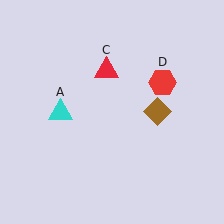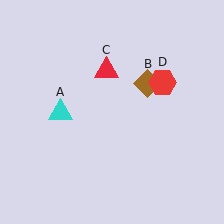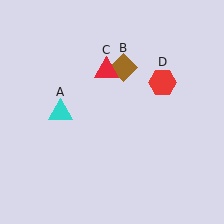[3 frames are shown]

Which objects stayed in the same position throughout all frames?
Cyan triangle (object A) and red triangle (object C) and red hexagon (object D) remained stationary.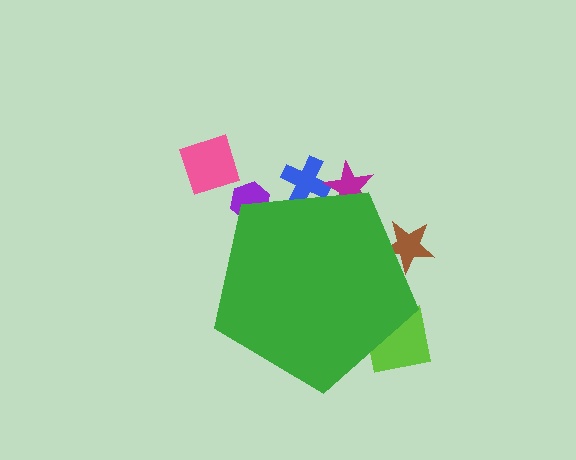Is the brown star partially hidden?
Yes, the brown star is partially hidden behind the green pentagon.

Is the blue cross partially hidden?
Yes, the blue cross is partially hidden behind the green pentagon.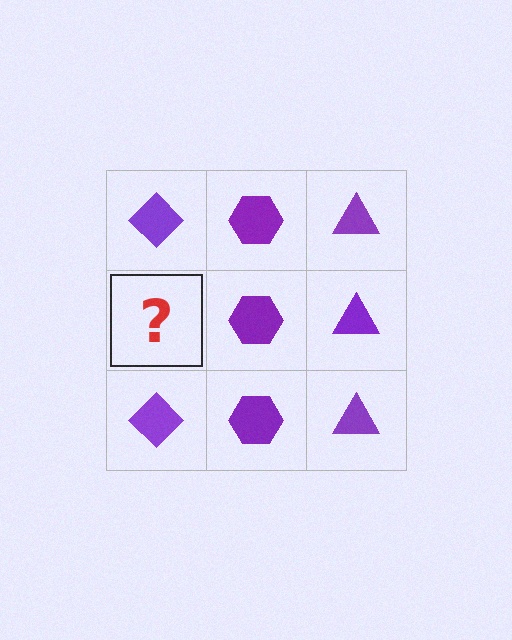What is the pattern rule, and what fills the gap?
The rule is that each column has a consistent shape. The gap should be filled with a purple diamond.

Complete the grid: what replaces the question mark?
The question mark should be replaced with a purple diamond.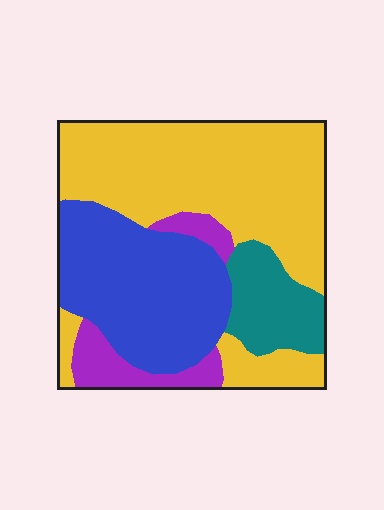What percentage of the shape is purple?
Purple covers about 10% of the shape.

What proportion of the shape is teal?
Teal covers roughly 10% of the shape.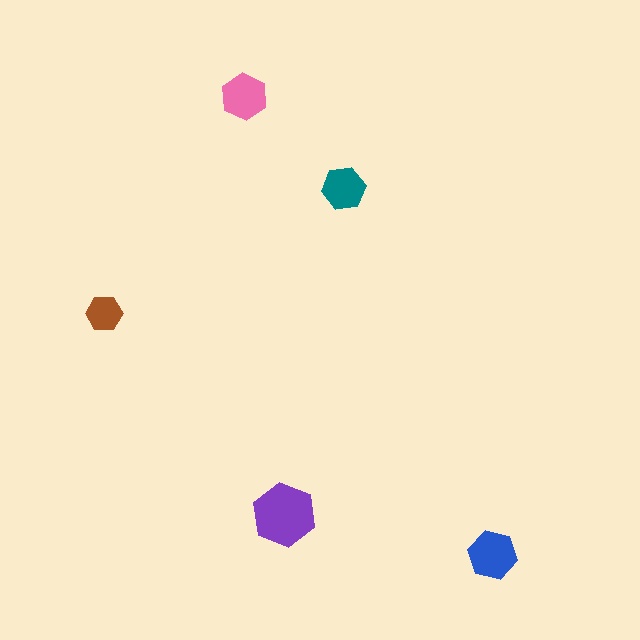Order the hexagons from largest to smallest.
the purple one, the blue one, the pink one, the teal one, the brown one.